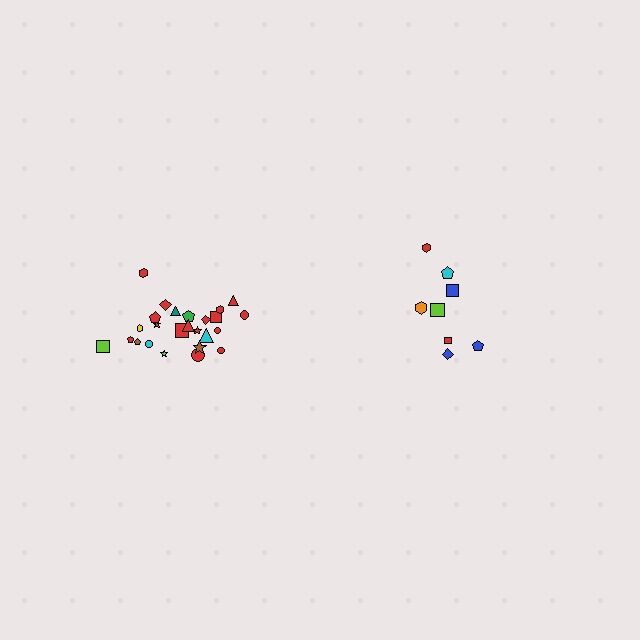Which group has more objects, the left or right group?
The left group.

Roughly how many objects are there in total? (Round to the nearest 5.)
Roughly 35 objects in total.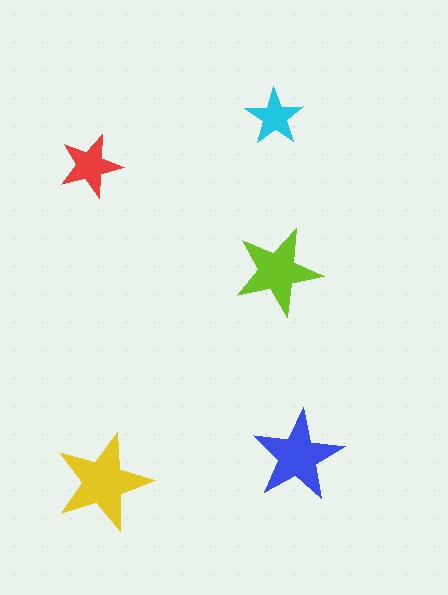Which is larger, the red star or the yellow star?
The yellow one.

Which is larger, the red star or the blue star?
The blue one.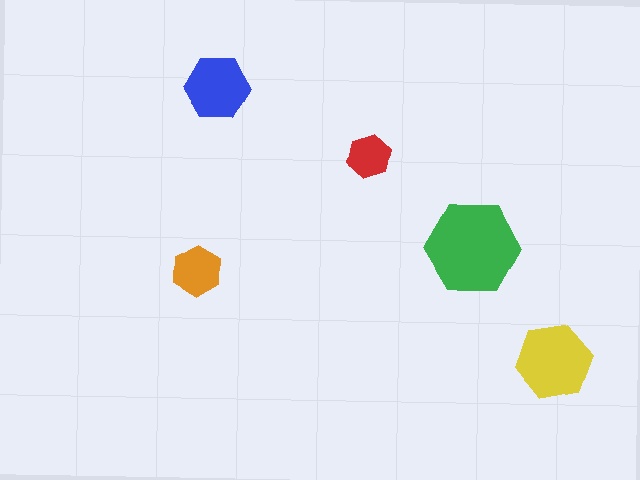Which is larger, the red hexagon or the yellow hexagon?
The yellow one.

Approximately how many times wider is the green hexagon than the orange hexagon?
About 2 times wider.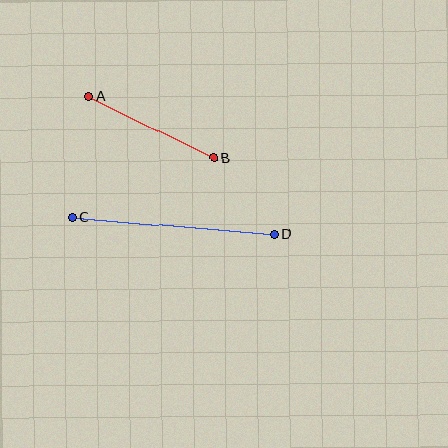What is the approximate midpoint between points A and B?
The midpoint is at approximately (151, 127) pixels.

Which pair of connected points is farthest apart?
Points C and D are farthest apart.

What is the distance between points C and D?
The distance is approximately 203 pixels.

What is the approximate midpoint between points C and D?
The midpoint is at approximately (173, 225) pixels.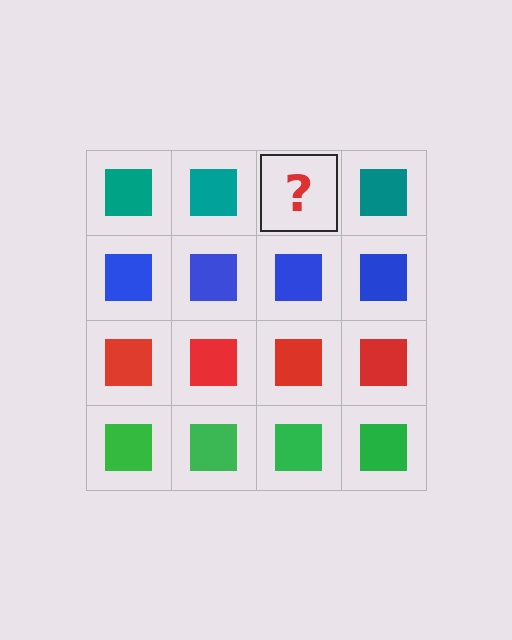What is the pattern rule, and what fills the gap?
The rule is that each row has a consistent color. The gap should be filled with a teal square.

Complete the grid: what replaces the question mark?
The question mark should be replaced with a teal square.